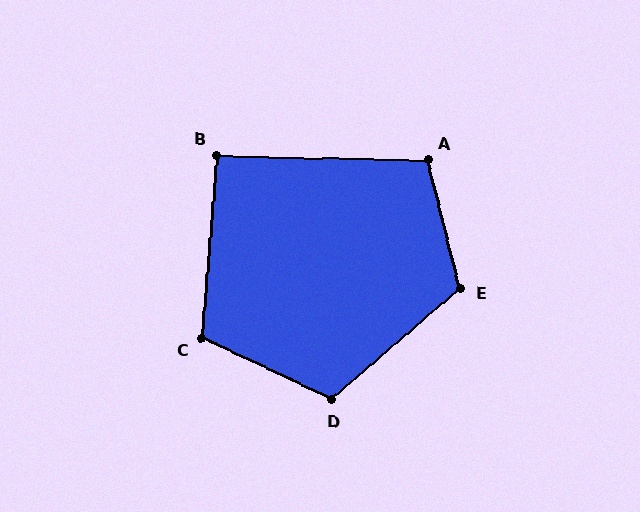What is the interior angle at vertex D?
Approximately 114 degrees (obtuse).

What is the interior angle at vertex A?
Approximately 106 degrees (obtuse).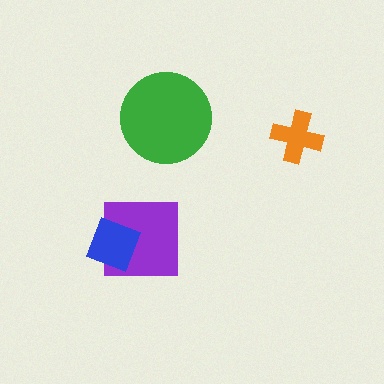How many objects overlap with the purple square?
1 object overlaps with the purple square.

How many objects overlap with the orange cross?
0 objects overlap with the orange cross.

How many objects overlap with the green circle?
0 objects overlap with the green circle.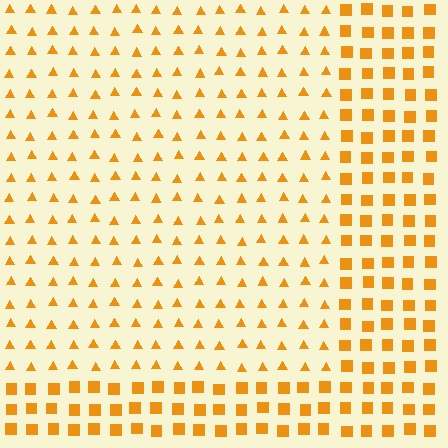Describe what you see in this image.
The image is filled with small orange elements arranged in a uniform grid. A rectangle-shaped region contains triangles, while the surrounding area contains squares. The boundary is defined purely by the change in element shape.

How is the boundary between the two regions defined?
The boundary is defined by a change in element shape: triangles inside vs. squares outside. All elements share the same color and spacing.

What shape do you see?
I see a rectangle.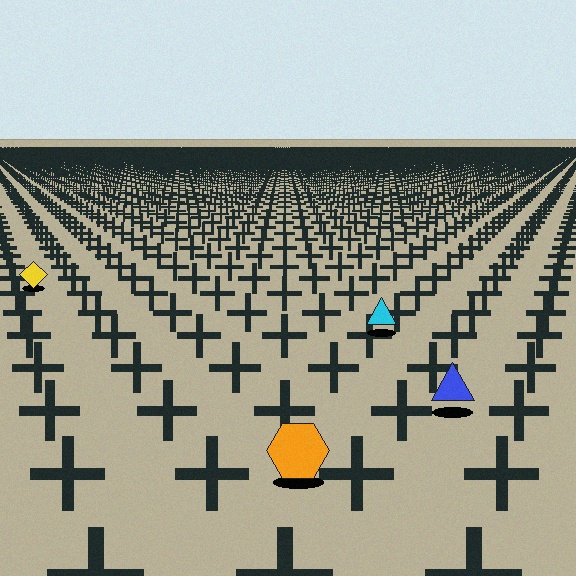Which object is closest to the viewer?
The orange hexagon is closest. The texture marks near it are larger and more spread out.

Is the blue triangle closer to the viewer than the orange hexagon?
No. The orange hexagon is closer — you can tell from the texture gradient: the ground texture is coarser near it.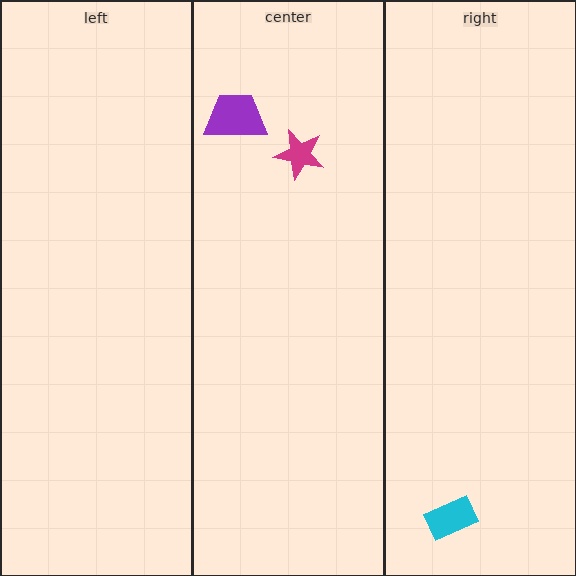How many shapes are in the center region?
2.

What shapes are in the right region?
The cyan rectangle.